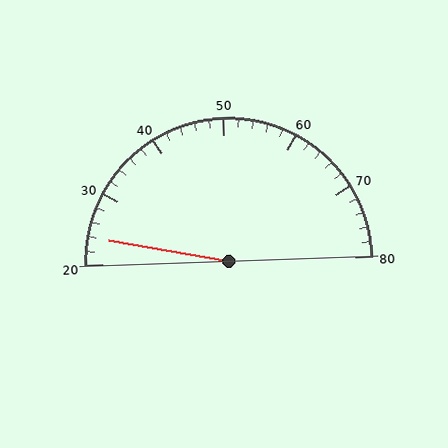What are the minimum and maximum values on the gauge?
The gauge ranges from 20 to 80.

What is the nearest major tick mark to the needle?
The nearest major tick mark is 20.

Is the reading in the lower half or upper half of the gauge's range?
The reading is in the lower half of the range (20 to 80).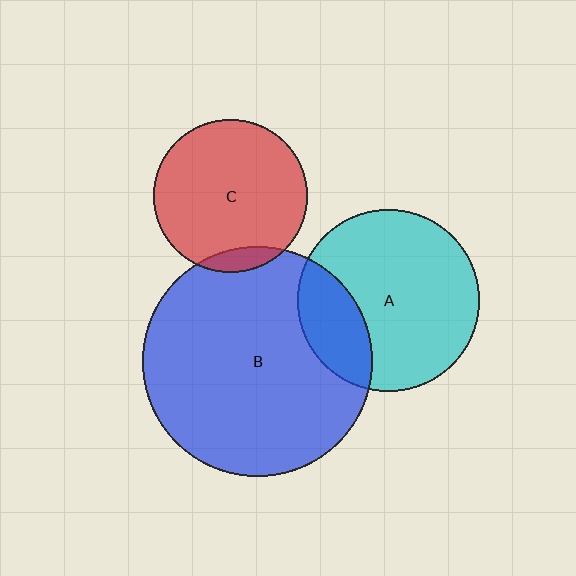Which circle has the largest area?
Circle B (blue).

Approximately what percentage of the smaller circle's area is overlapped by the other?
Approximately 10%.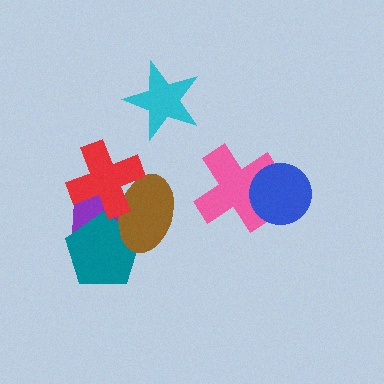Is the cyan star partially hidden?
No, no other shape covers it.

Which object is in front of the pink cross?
The blue circle is in front of the pink cross.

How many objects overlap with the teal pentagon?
2 objects overlap with the teal pentagon.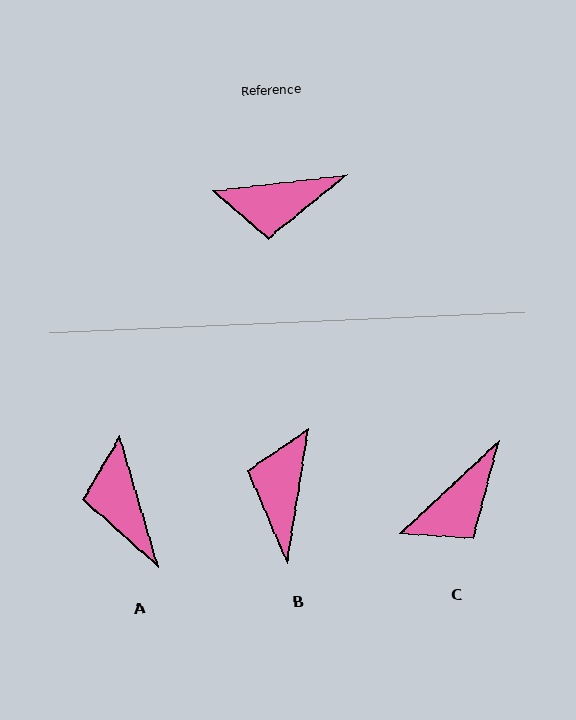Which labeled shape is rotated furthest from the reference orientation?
B, about 106 degrees away.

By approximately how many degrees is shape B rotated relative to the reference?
Approximately 106 degrees clockwise.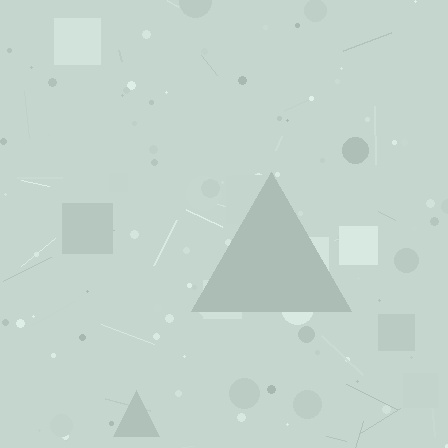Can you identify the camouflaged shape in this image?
The camouflaged shape is a triangle.